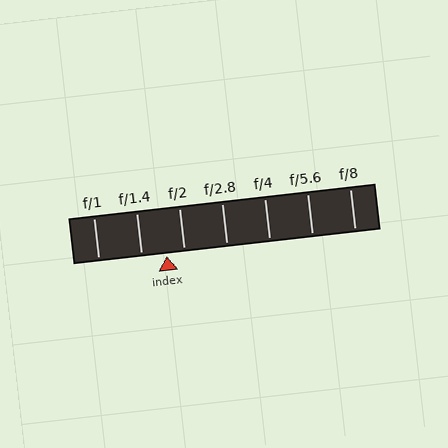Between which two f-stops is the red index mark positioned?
The index mark is between f/1.4 and f/2.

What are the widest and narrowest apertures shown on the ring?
The widest aperture shown is f/1 and the narrowest is f/8.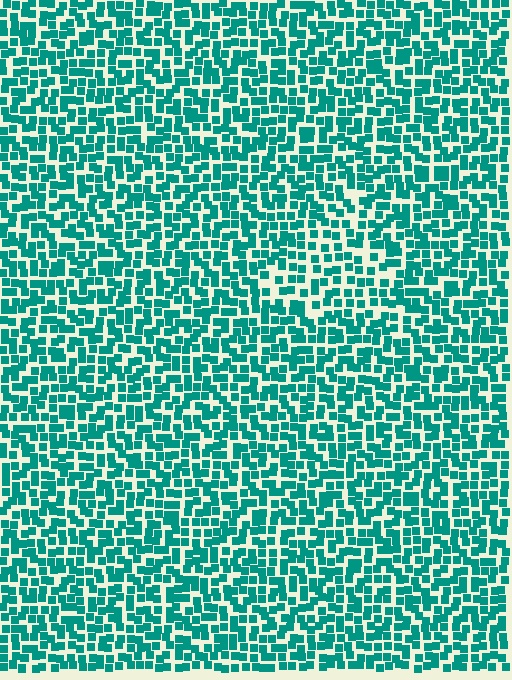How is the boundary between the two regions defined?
The boundary is defined by a change in element density (approximately 1.4x ratio). All elements are the same color, size, and shape.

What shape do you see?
I see a triangle.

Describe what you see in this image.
The image contains small teal elements arranged at two different densities. A triangle-shaped region is visible where the elements are less densely packed than the surrounding area.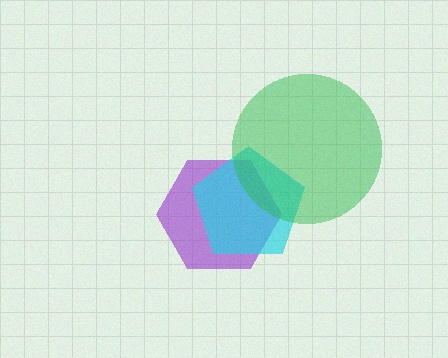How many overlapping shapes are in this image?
There are 3 overlapping shapes in the image.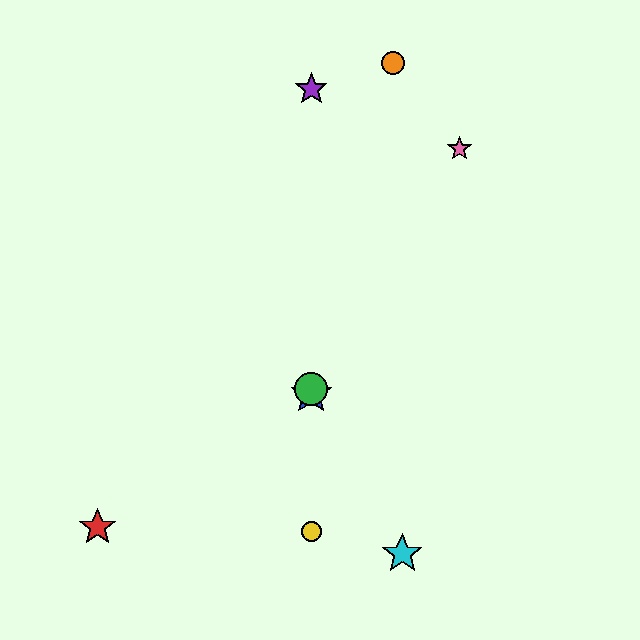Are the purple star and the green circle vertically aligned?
Yes, both are at x≈311.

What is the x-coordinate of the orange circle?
The orange circle is at x≈393.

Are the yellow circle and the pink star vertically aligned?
No, the yellow circle is at x≈311 and the pink star is at x≈459.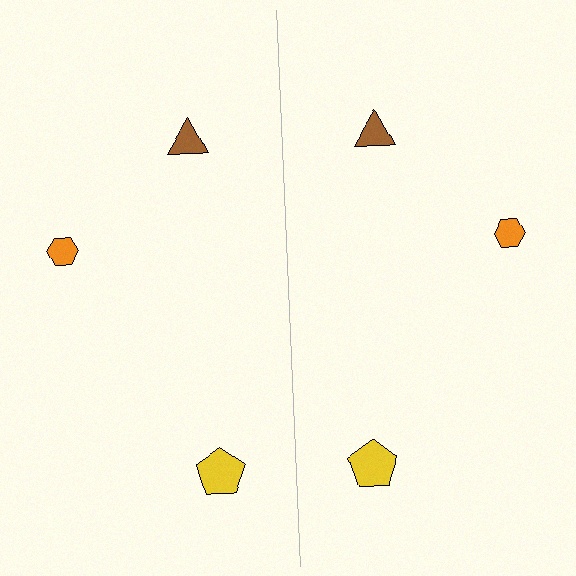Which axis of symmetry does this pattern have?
The pattern has a vertical axis of symmetry running through the center of the image.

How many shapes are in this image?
There are 6 shapes in this image.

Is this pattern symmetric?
Yes, this pattern has bilateral (reflection) symmetry.